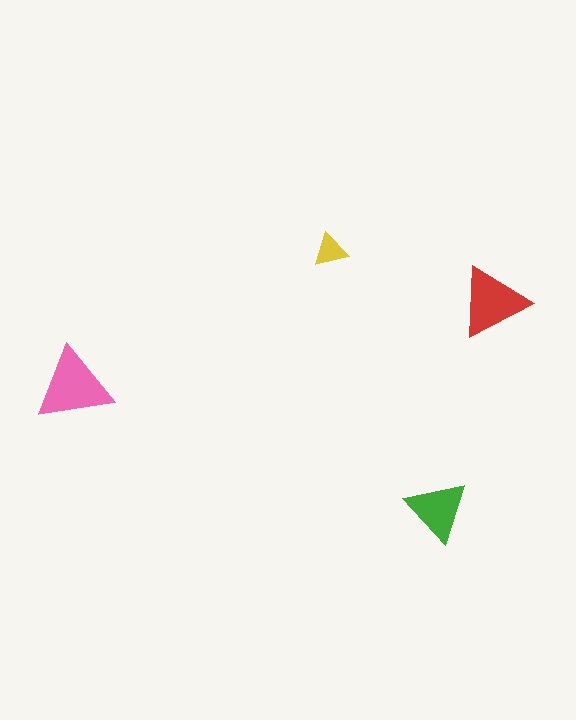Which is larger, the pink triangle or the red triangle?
The pink one.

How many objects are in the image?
There are 4 objects in the image.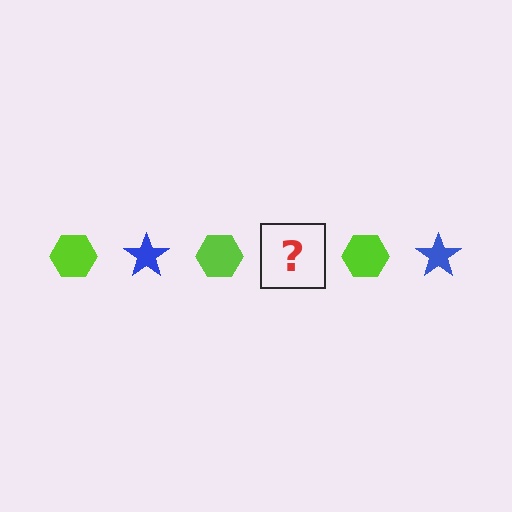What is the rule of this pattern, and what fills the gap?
The rule is that the pattern alternates between lime hexagon and blue star. The gap should be filled with a blue star.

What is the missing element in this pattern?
The missing element is a blue star.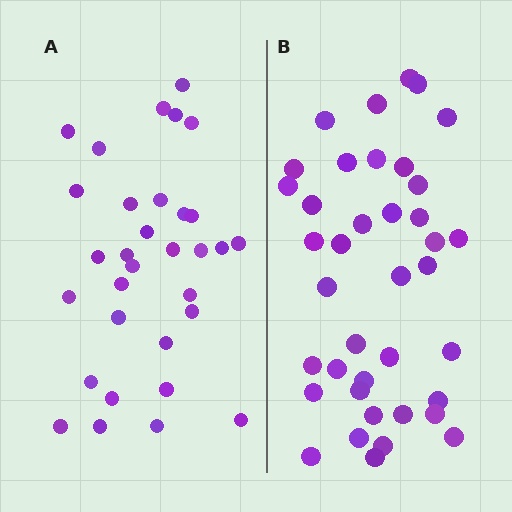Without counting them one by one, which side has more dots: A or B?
Region B (the right region) has more dots.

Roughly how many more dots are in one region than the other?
Region B has roughly 8 or so more dots than region A.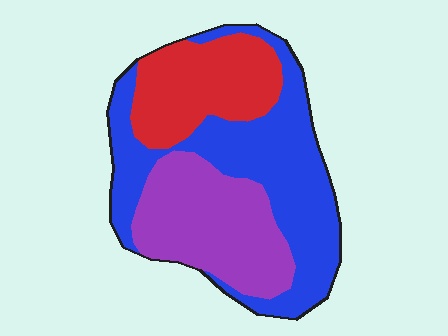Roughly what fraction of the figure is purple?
Purple takes up about one third (1/3) of the figure.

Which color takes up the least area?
Red, at roughly 25%.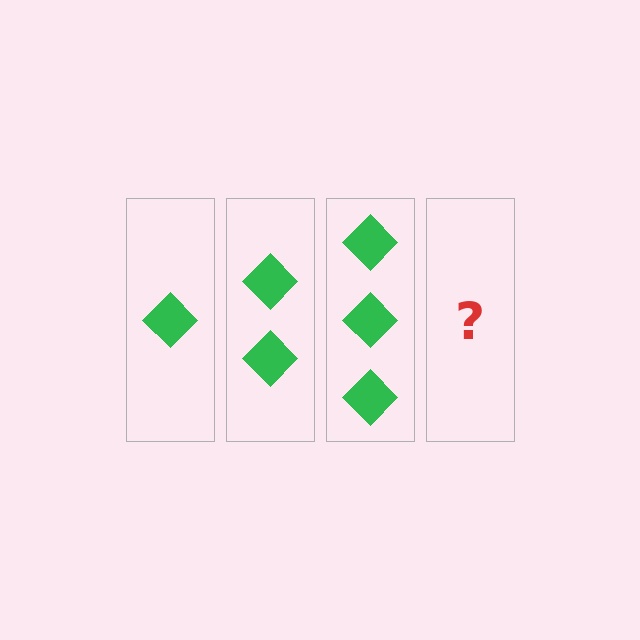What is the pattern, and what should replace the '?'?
The pattern is that each step adds one more diamond. The '?' should be 4 diamonds.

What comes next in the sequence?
The next element should be 4 diamonds.